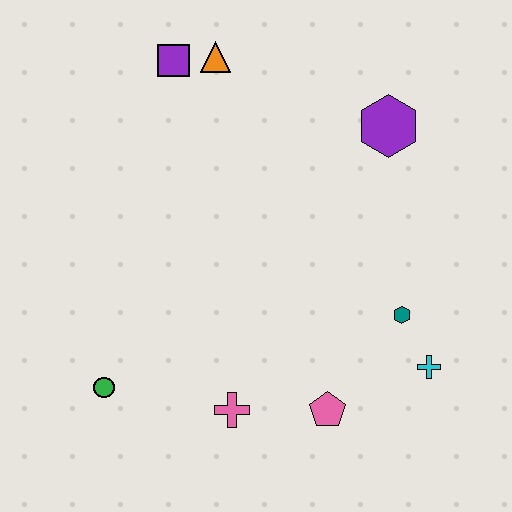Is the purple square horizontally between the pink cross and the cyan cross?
No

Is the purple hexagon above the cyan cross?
Yes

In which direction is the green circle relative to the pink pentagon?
The green circle is to the left of the pink pentagon.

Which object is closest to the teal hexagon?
The cyan cross is closest to the teal hexagon.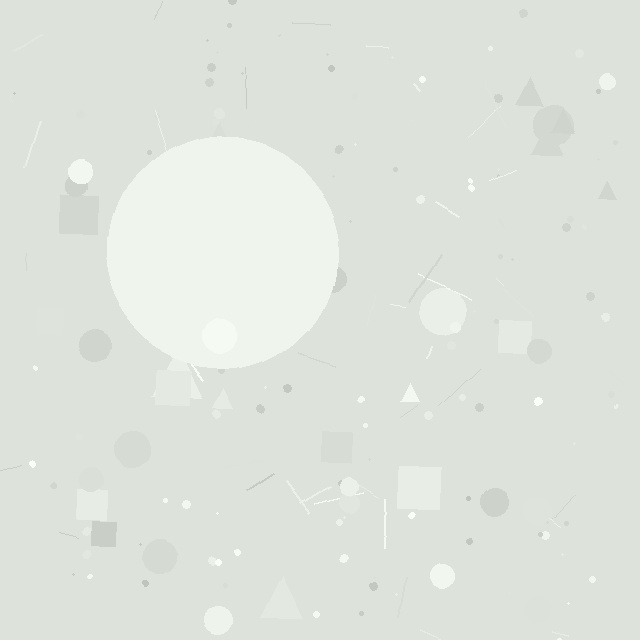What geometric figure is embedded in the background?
A circle is embedded in the background.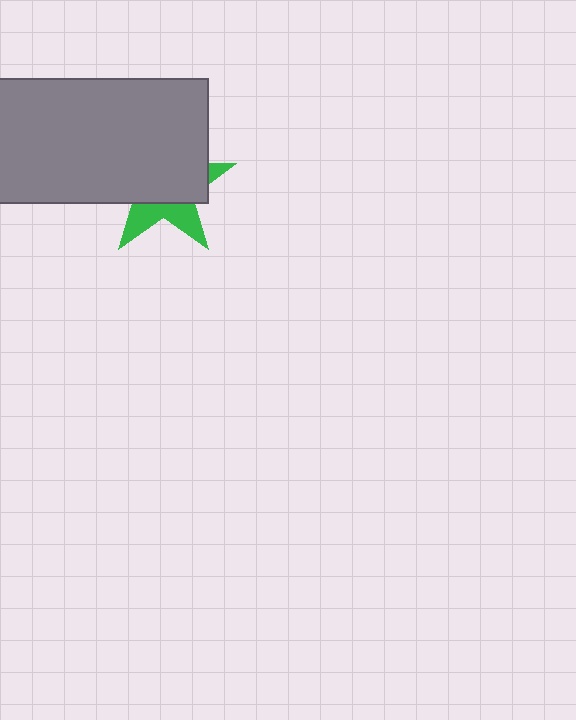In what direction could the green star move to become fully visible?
The green star could move down. That would shift it out from behind the gray rectangle entirely.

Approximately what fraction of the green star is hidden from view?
Roughly 65% of the green star is hidden behind the gray rectangle.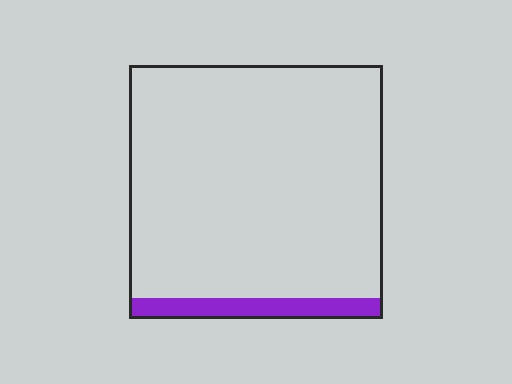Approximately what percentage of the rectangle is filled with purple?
Approximately 10%.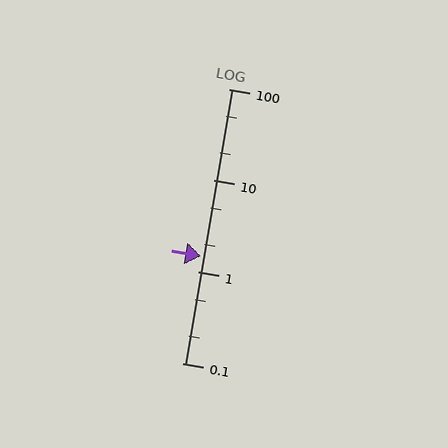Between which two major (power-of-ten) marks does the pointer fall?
The pointer is between 1 and 10.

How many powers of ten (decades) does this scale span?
The scale spans 3 decades, from 0.1 to 100.